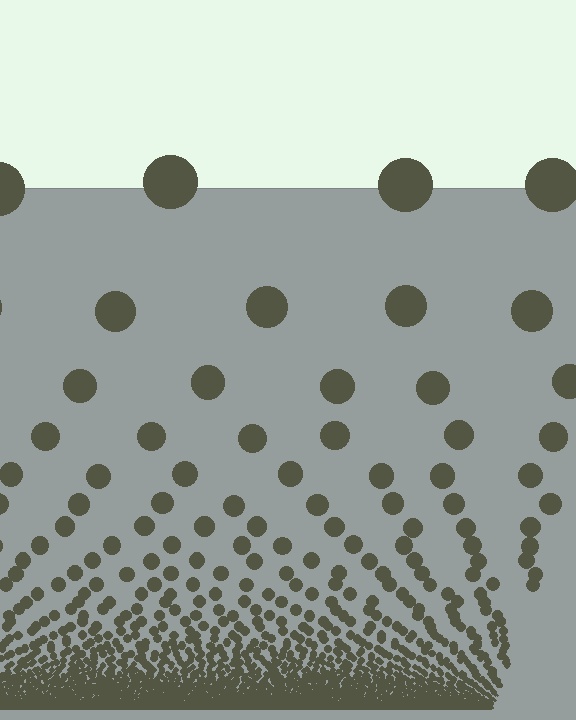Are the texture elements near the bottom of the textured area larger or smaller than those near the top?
Smaller. The gradient is inverted — elements near the bottom are smaller and denser.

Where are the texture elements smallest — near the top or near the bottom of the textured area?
Near the bottom.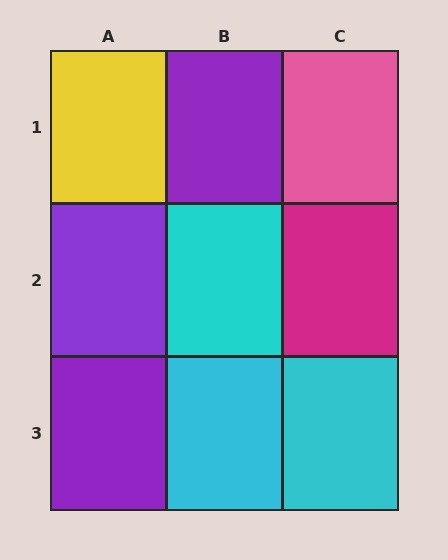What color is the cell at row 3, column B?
Cyan.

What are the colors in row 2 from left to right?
Purple, cyan, magenta.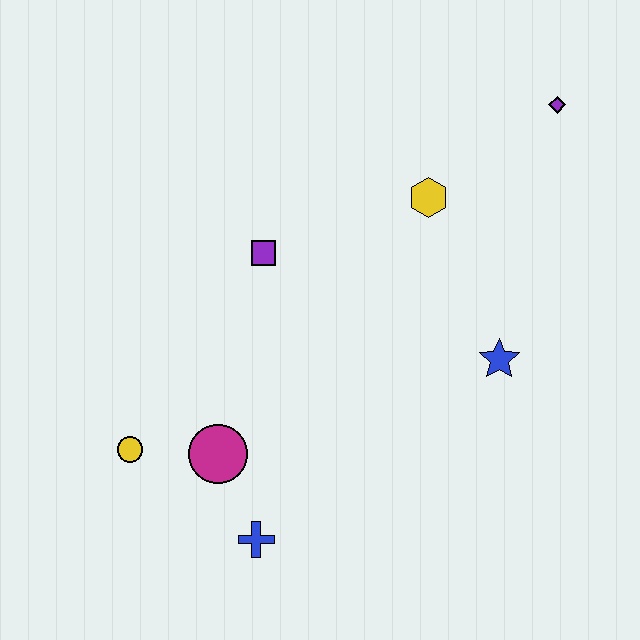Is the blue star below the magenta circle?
No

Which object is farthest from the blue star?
The yellow circle is farthest from the blue star.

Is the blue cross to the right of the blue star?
No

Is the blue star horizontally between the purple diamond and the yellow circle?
Yes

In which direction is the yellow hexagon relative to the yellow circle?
The yellow hexagon is to the right of the yellow circle.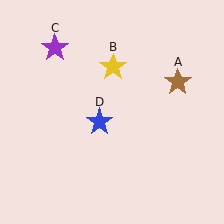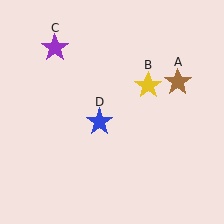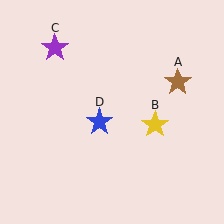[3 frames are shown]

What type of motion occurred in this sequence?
The yellow star (object B) rotated clockwise around the center of the scene.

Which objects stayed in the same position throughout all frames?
Brown star (object A) and purple star (object C) and blue star (object D) remained stationary.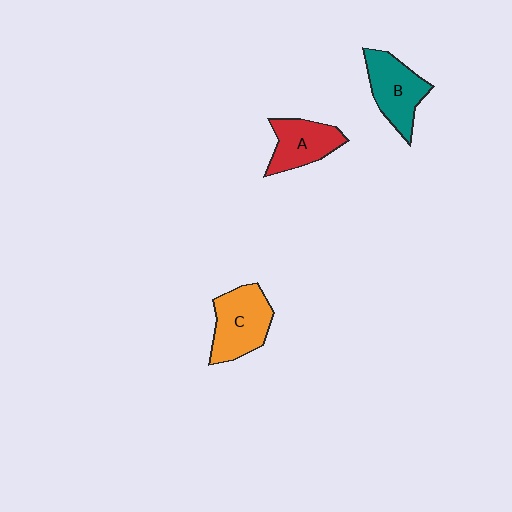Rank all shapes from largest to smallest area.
From largest to smallest: C (orange), B (teal), A (red).